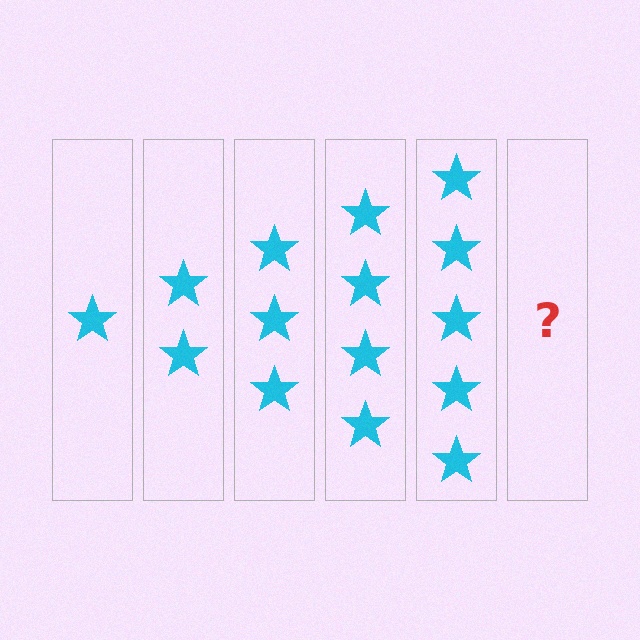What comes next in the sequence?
The next element should be 6 stars.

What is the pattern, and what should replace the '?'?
The pattern is that each step adds one more star. The '?' should be 6 stars.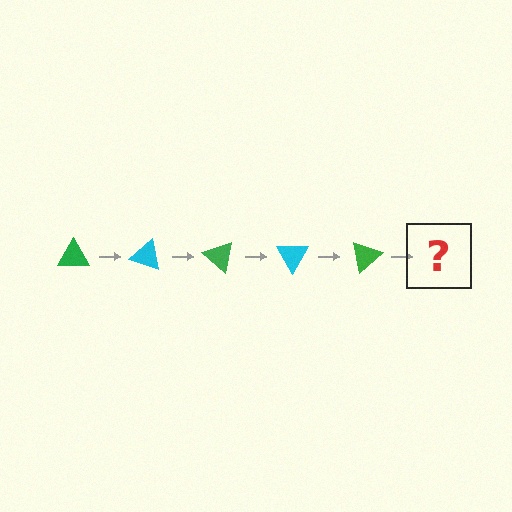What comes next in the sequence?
The next element should be a cyan triangle, rotated 100 degrees from the start.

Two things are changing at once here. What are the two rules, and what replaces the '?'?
The two rules are that it rotates 20 degrees each step and the color cycles through green and cyan. The '?' should be a cyan triangle, rotated 100 degrees from the start.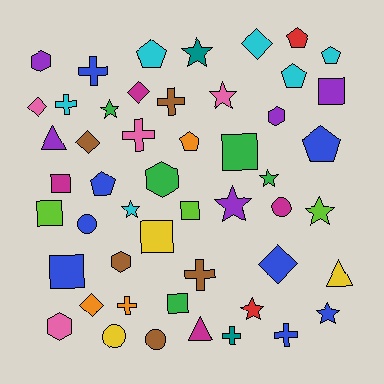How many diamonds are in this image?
There are 6 diamonds.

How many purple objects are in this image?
There are 5 purple objects.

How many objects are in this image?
There are 50 objects.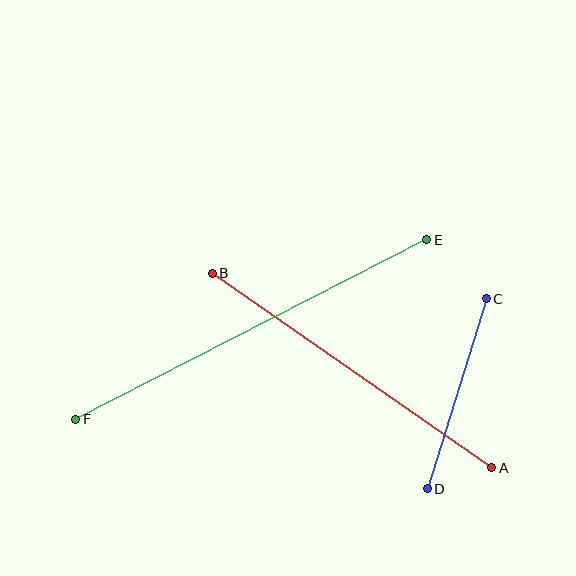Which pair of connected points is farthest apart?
Points E and F are farthest apart.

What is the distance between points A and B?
The distance is approximately 340 pixels.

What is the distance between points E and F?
The distance is approximately 394 pixels.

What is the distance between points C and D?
The distance is approximately 199 pixels.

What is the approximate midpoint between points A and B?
The midpoint is at approximately (352, 371) pixels.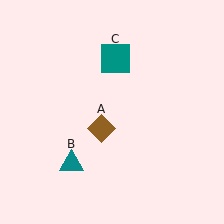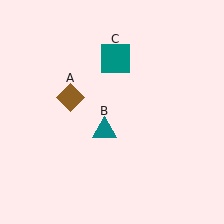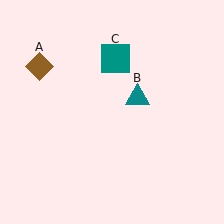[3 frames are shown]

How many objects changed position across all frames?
2 objects changed position: brown diamond (object A), teal triangle (object B).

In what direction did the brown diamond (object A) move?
The brown diamond (object A) moved up and to the left.